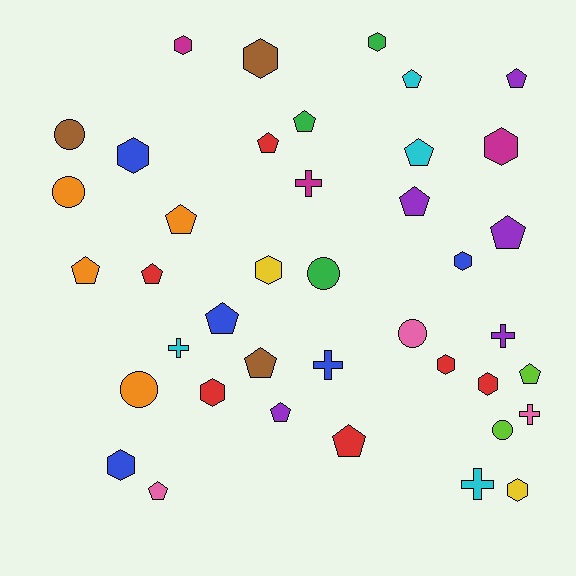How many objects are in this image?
There are 40 objects.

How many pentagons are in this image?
There are 16 pentagons.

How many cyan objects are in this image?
There are 4 cyan objects.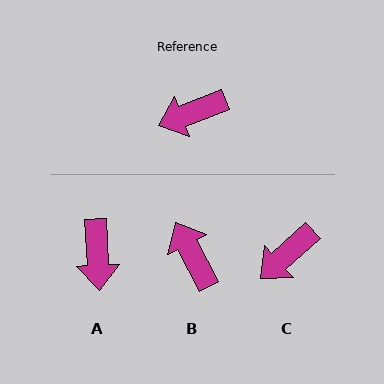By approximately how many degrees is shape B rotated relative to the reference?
Approximately 83 degrees clockwise.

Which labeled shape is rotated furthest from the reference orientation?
B, about 83 degrees away.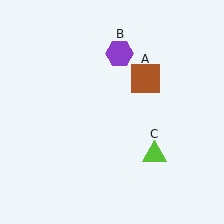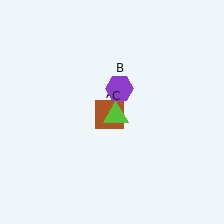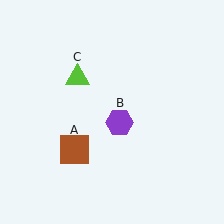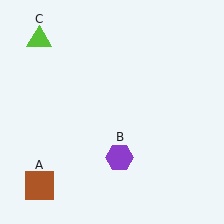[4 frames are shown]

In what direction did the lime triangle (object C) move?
The lime triangle (object C) moved up and to the left.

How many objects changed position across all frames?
3 objects changed position: brown square (object A), purple hexagon (object B), lime triangle (object C).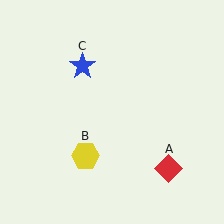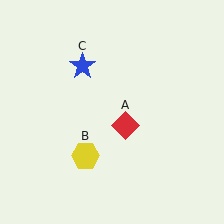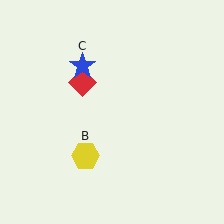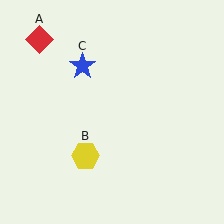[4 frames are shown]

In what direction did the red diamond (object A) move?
The red diamond (object A) moved up and to the left.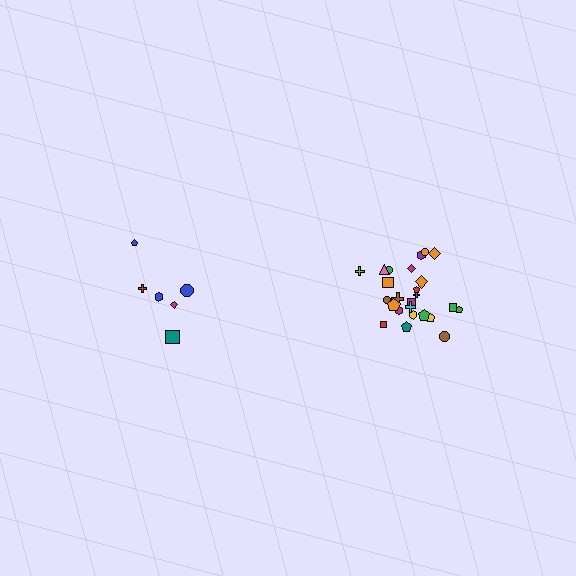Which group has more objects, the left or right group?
The right group.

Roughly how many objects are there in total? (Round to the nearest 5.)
Roughly 30 objects in total.